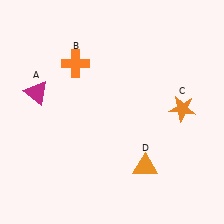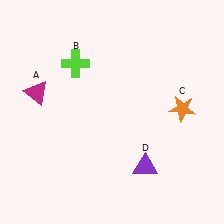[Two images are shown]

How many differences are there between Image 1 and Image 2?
There are 2 differences between the two images.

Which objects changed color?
B changed from orange to lime. D changed from orange to purple.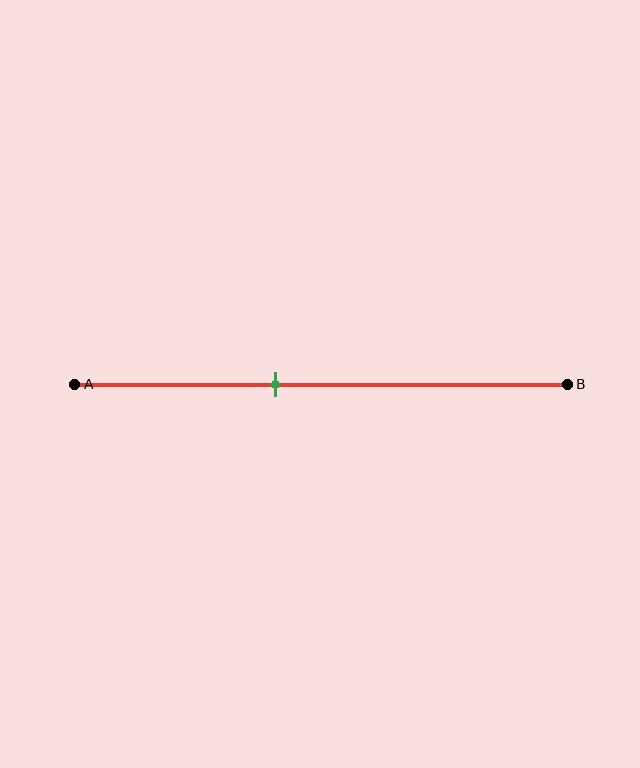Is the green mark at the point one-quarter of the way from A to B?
No, the mark is at about 40% from A, not at the 25% one-quarter point.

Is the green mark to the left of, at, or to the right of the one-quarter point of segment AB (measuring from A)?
The green mark is to the right of the one-quarter point of segment AB.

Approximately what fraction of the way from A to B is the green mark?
The green mark is approximately 40% of the way from A to B.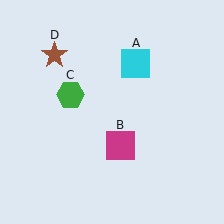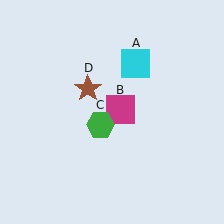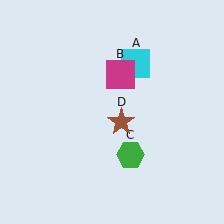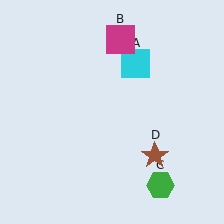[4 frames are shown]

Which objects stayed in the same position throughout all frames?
Cyan square (object A) remained stationary.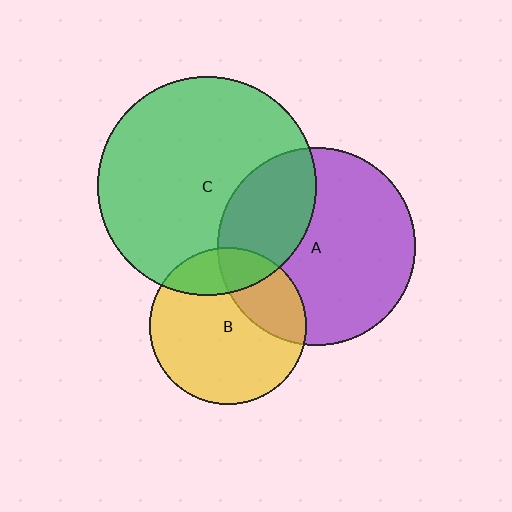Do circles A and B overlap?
Yes.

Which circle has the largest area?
Circle C (green).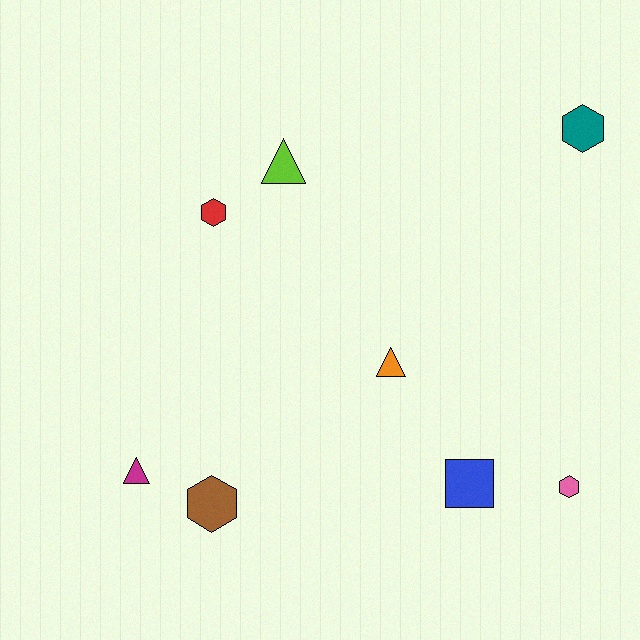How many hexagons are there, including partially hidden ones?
There are 4 hexagons.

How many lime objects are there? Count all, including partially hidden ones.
There is 1 lime object.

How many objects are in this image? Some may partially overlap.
There are 8 objects.